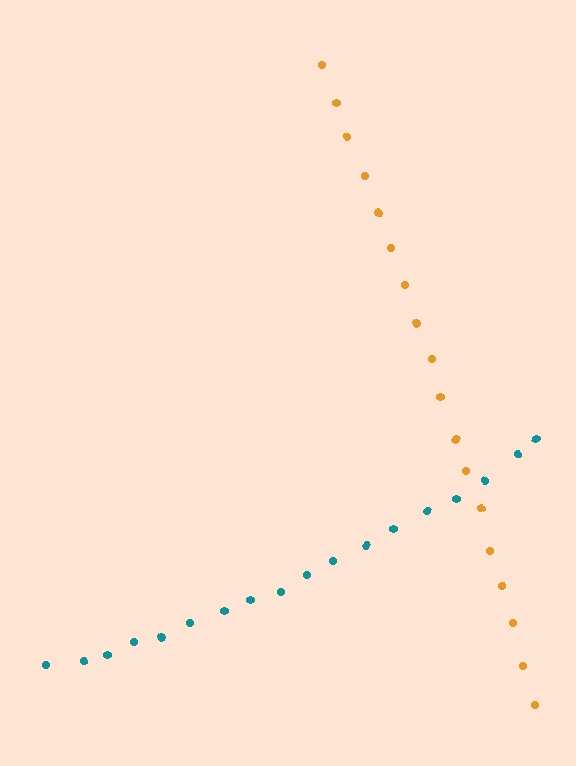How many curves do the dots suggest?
There are 2 distinct paths.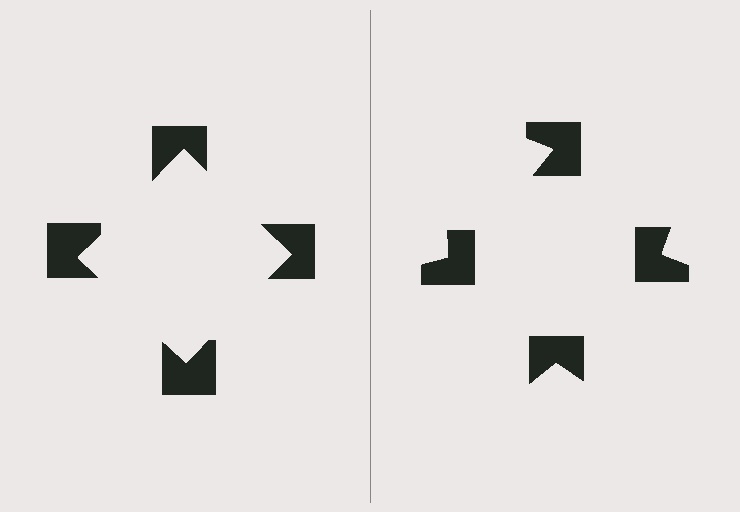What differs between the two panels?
The notched squares are positioned identically on both sides; only the wedge orientations differ. On the left they align to a square; on the right they are misaligned.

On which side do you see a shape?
An illusory square appears on the left side. On the right side the wedge cuts are rotated, so no coherent shape forms.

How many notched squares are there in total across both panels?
8 — 4 on each side.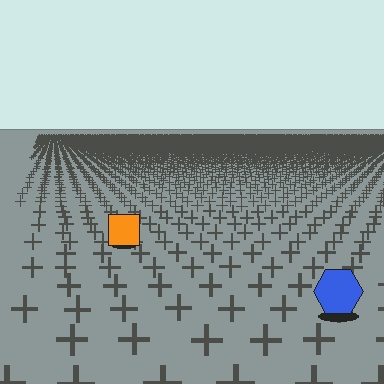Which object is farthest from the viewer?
The orange square is farthest from the viewer. It appears smaller and the ground texture around it is denser.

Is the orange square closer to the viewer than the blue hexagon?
No. The blue hexagon is closer — you can tell from the texture gradient: the ground texture is coarser near it.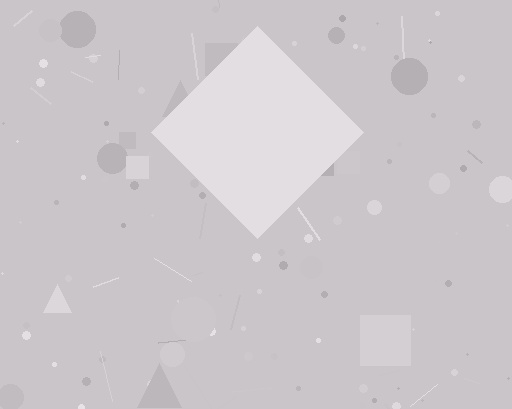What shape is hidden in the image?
A diamond is hidden in the image.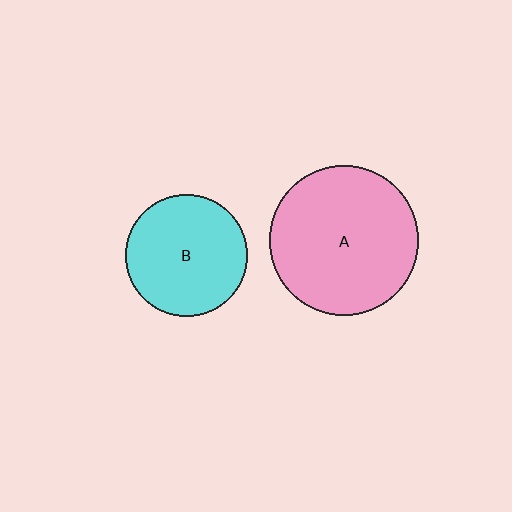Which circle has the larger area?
Circle A (pink).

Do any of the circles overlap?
No, none of the circles overlap.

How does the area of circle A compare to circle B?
Approximately 1.5 times.